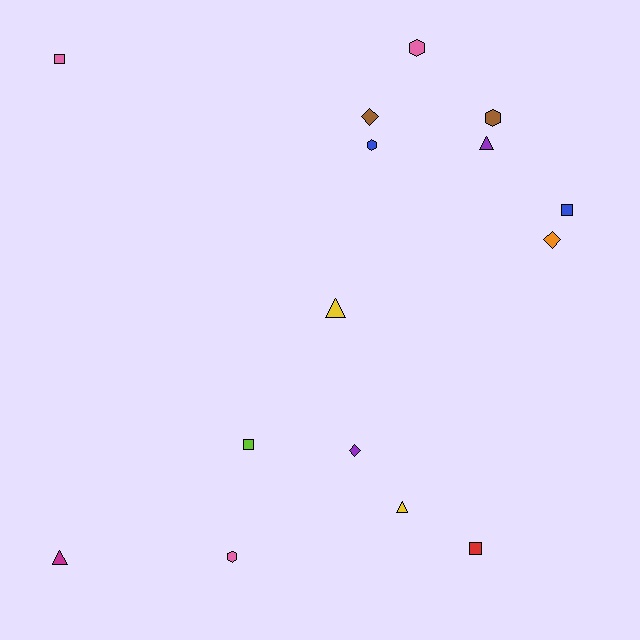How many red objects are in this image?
There is 1 red object.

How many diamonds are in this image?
There are 3 diamonds.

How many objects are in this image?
There are 15 objects.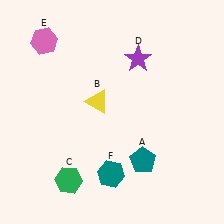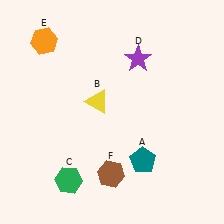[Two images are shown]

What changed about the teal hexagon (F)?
In Image 1, F is teal. In Image 2, it changed to brown.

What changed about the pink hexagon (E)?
In Image 1, E is pink. In Image 2, it changed to orange.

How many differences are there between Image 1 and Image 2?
There are 2 differences between the two images.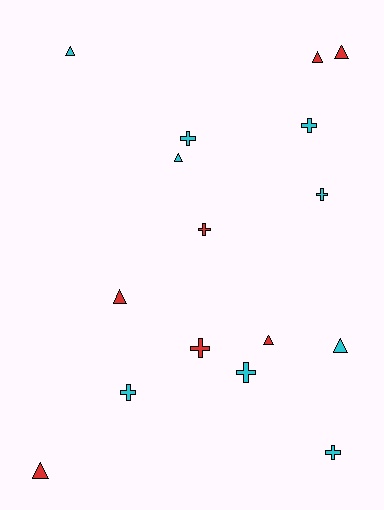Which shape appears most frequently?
Cross, with 8 objects.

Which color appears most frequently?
Cyan, with 9 objects.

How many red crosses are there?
There are 2 red crosses.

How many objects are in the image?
There are 16 objects.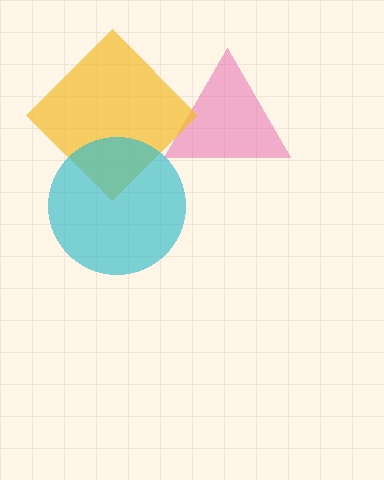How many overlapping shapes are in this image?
There are 3 overlapping shapes in the image.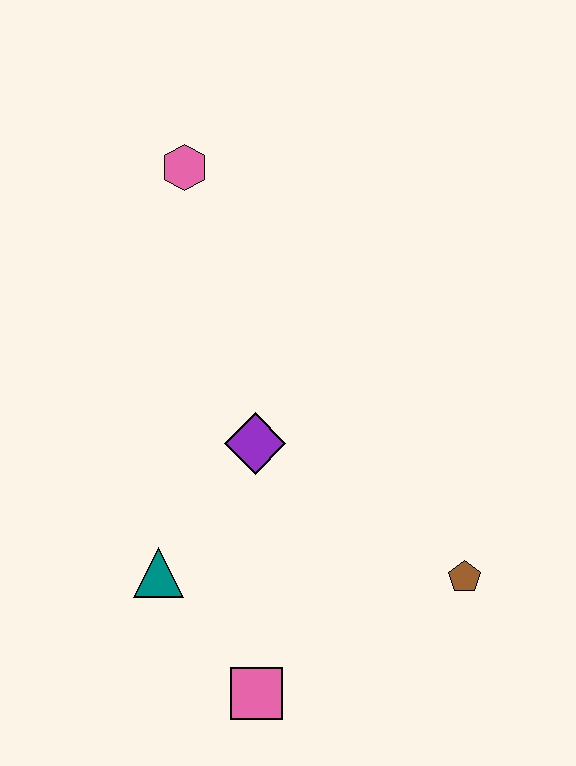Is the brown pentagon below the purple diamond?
Yes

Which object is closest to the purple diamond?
The teal triangle is closest to the purple diamond.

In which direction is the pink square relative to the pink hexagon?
The pink square is below the pink hexagon.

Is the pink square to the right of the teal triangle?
Yes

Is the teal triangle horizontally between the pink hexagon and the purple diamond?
No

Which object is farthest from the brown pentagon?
The pink hexagon is farthest from the brown pentagon.